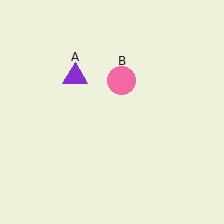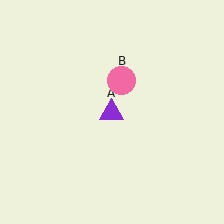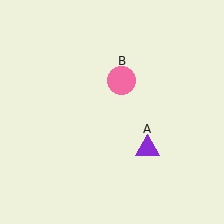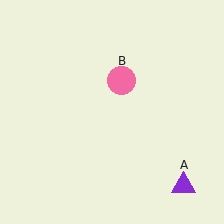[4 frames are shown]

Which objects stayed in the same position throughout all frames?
Pink circle (object B) remained stationary.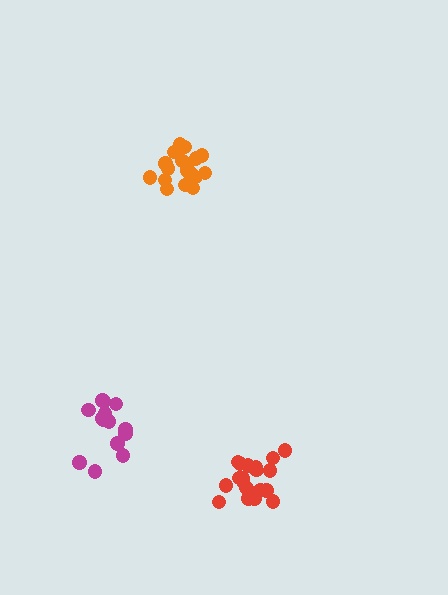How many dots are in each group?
Group 1: 19 dots, Group 2: 19 dots, Group 3: 14 dots (52 total).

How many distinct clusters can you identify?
There are 3 distinct clusters.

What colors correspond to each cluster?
The clusters are colored: orange, red, magenta.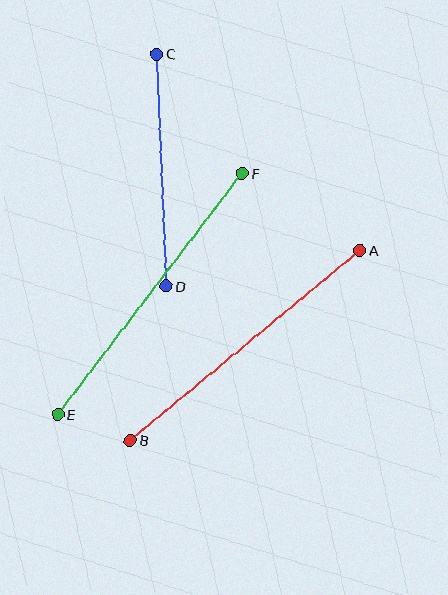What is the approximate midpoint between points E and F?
The midpoint is at approximately (150, 294) pixels.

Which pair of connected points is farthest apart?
Points E and F are farthest apart.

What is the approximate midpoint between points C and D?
The midpoint is at approximately (161, 170) pixels.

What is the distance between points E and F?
The distance is approximately 304 pixels.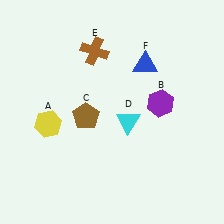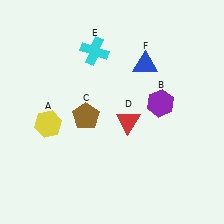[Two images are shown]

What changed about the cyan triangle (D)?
In Image 1, D is cyan. In Image 2, it changed to red.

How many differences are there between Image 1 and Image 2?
There are 2 differences between the two images.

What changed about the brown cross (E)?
In Image 1, E is brown. In Image 2, it changed to cyan.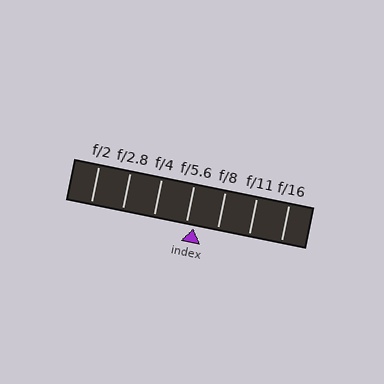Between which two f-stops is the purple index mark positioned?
The index mark is between f/5.6 and f/8.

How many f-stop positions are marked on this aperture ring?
There are 7 f-stop positions marked.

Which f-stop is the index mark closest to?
The index mark is closest to f/5.6.